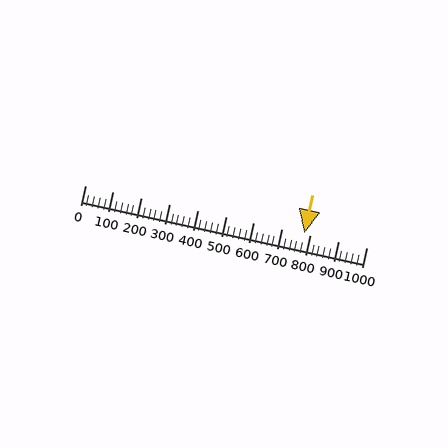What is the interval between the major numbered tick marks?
The major tick marks are spaced 100 units apart.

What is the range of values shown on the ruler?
The ruler shows values from 0 to 1000.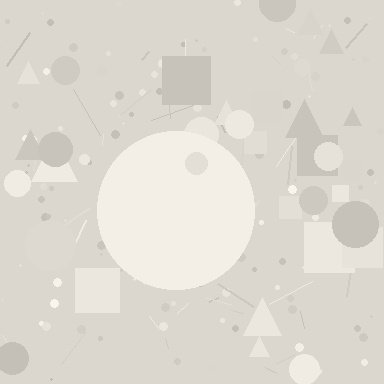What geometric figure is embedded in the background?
A circle is embedded in the background.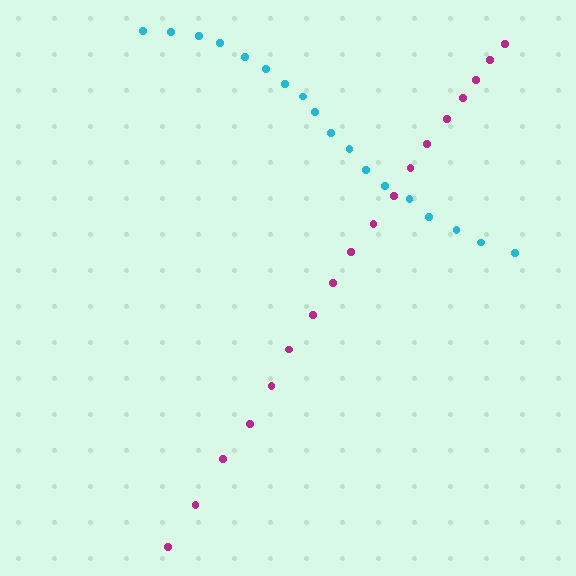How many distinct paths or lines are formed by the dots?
There are 2 distinct paths.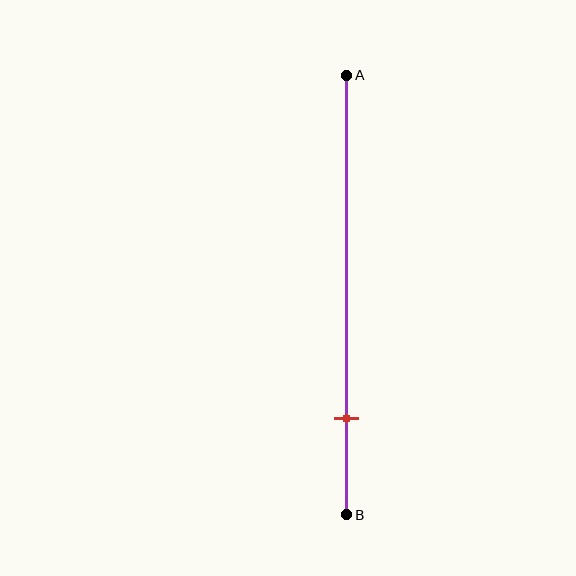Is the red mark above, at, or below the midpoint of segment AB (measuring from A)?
The red mark is below the midpoint of segment AB.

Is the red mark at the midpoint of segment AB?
No, the mark is at about 80% from A, not at the 50% midpoint.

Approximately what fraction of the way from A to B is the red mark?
The red mark is approximately 80% of the way from A to B.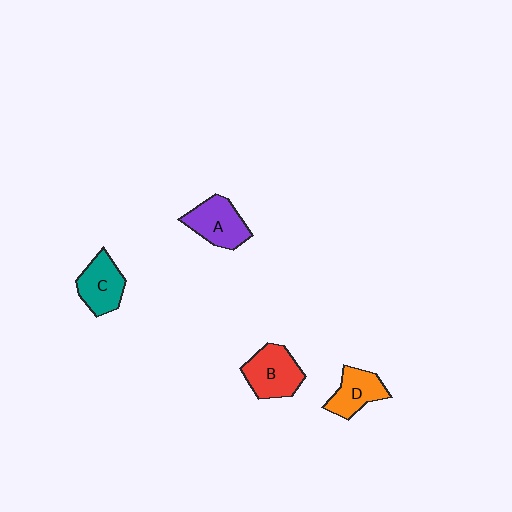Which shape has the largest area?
Shape B (red).